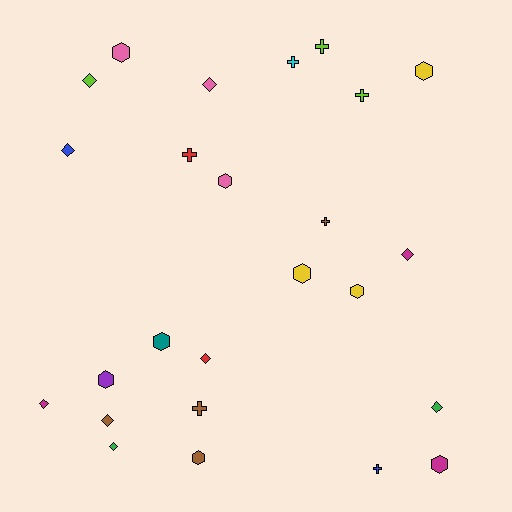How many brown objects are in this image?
There are 4 brown objects.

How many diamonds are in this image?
There are 9 diamonds.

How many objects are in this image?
There are 25 objects.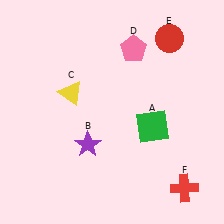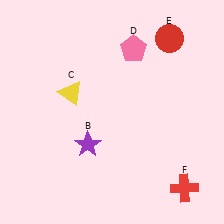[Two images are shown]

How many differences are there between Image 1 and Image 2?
There is 1 difference between the two images.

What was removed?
The green square (A) was removed in Image 2.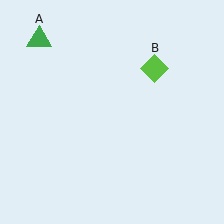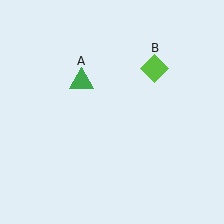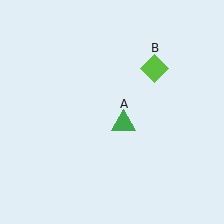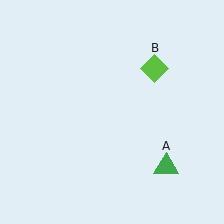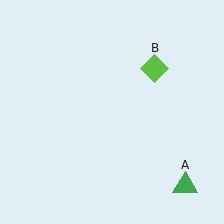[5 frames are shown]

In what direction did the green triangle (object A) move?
The green triangle (object A) moved down and to the right.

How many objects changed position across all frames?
1 object changed position: green triangle (object A).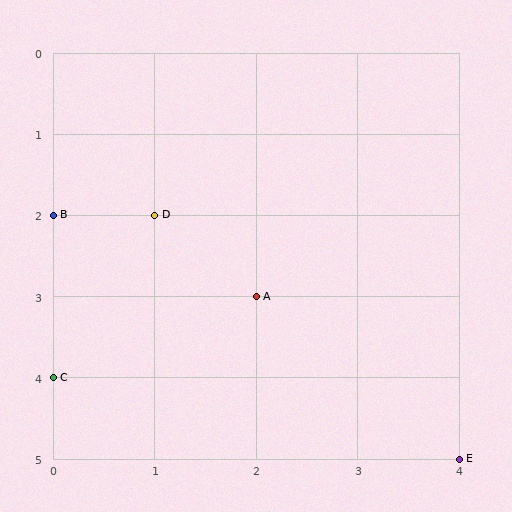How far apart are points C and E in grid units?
Points C and E are 4 columns and 1 row apart (about 4.1 grid units diagonally).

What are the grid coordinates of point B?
Point B is at grid coordinates (0, 2).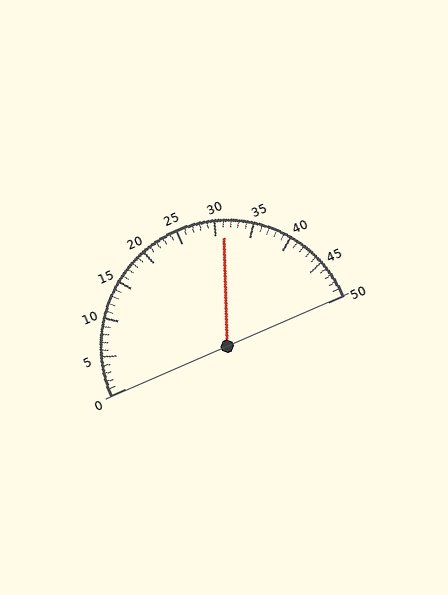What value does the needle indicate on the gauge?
The needle indicates approximately 31.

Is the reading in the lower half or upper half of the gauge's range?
The reading is in the upper half of the range (0 to 50).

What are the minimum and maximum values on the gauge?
The gauge ranges from 0 to 50.